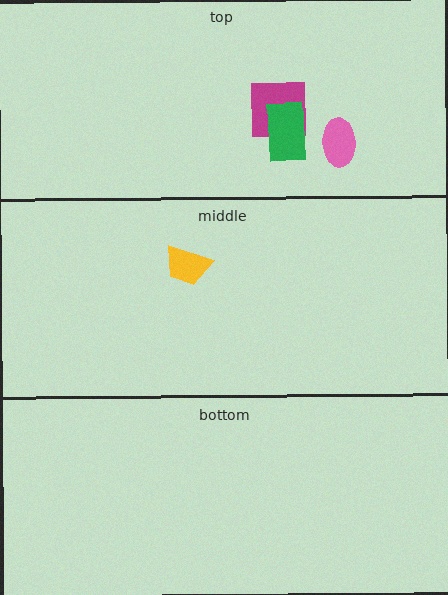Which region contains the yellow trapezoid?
The middle region.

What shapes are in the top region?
The magenta square, the pink ellipse, the green rectangle.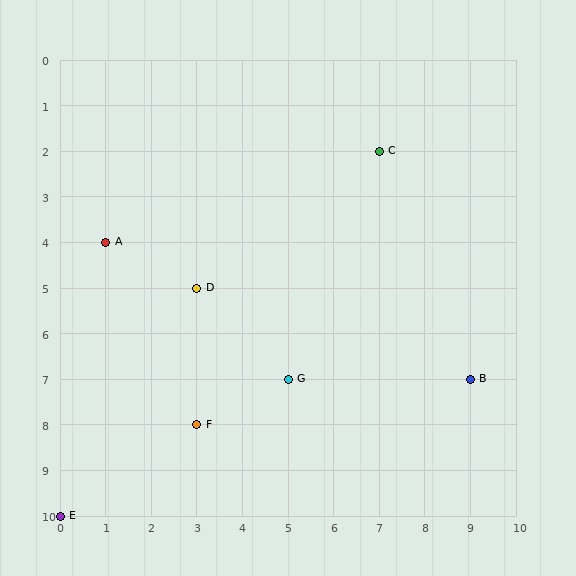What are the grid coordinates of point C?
Point C is at grid coordinates (7, 2).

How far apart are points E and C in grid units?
Points E and C are 7 columns and 8 rows apart (about 10.6 grid units diagonally).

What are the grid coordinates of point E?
Point E is at grid coordinates (0, 10).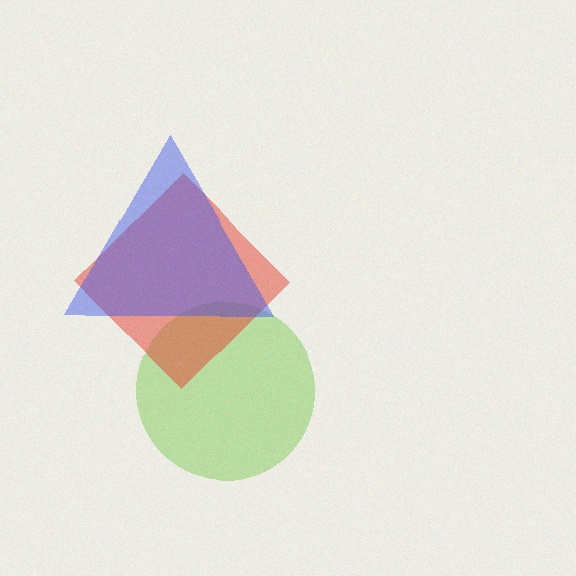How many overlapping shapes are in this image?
There are 3 overlapping shapes in the image.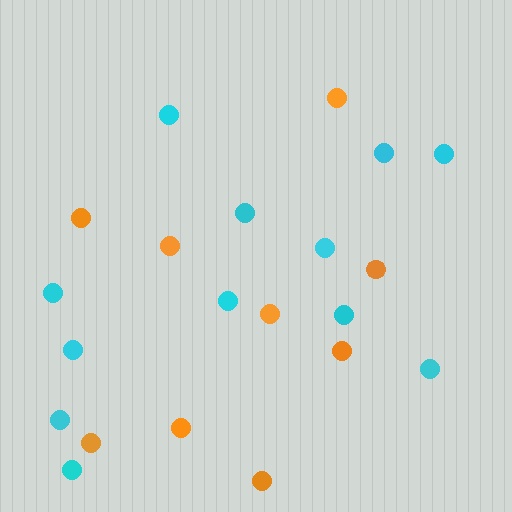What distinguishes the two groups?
There are 2 groups: one group of orange circles (9) and one group of cyan circles (12).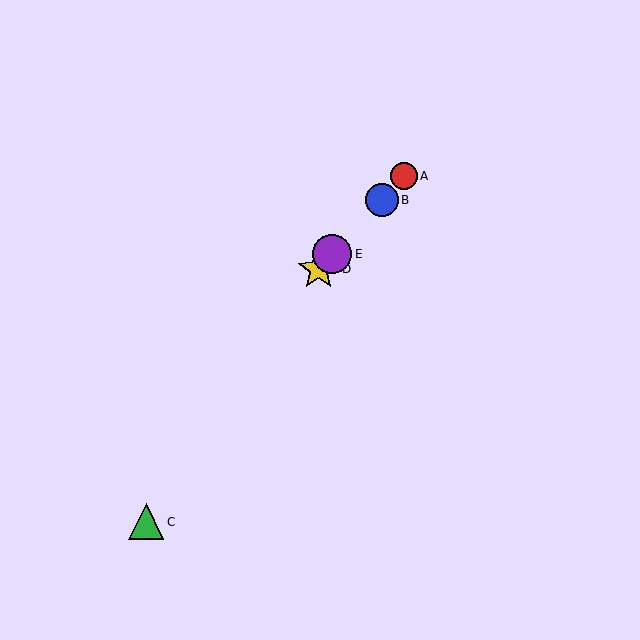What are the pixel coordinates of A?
Object A is at (404, 176).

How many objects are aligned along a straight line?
4 objects (A, B, D, E) are aligned along a straight line.